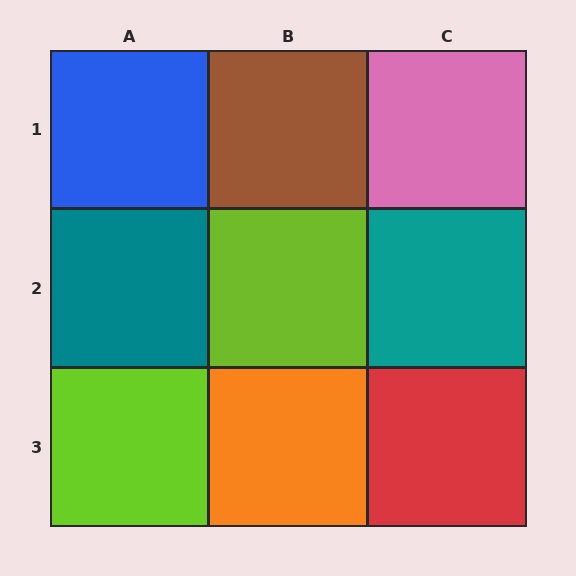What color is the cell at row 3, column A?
Lime.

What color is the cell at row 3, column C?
Red.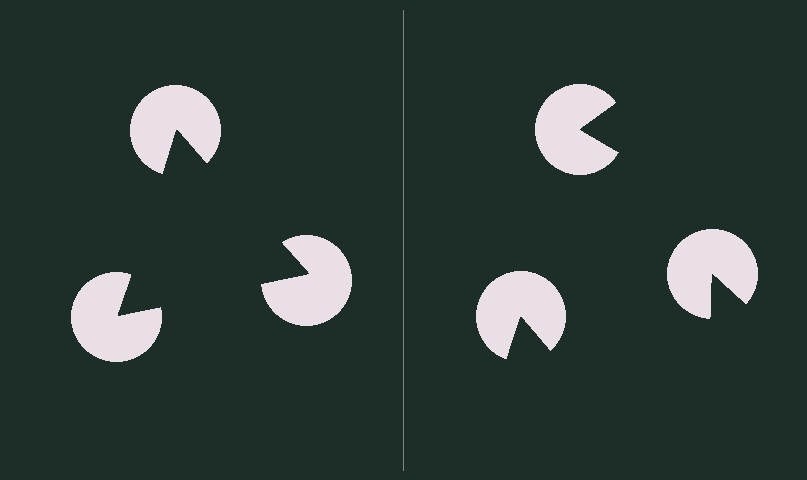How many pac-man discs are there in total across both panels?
6 — 3 on each side.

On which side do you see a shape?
An illusory triangle appears on the left side. On the right side the wedge cuts are rotated, so no coherent shape forms.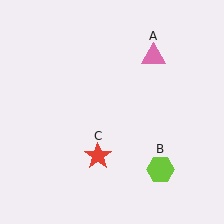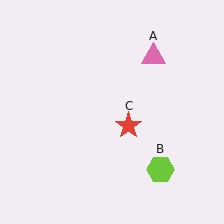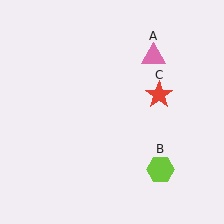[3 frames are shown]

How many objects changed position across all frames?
1 object changed position: red star (object C).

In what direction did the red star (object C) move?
The red star (object C) moved up and to the right.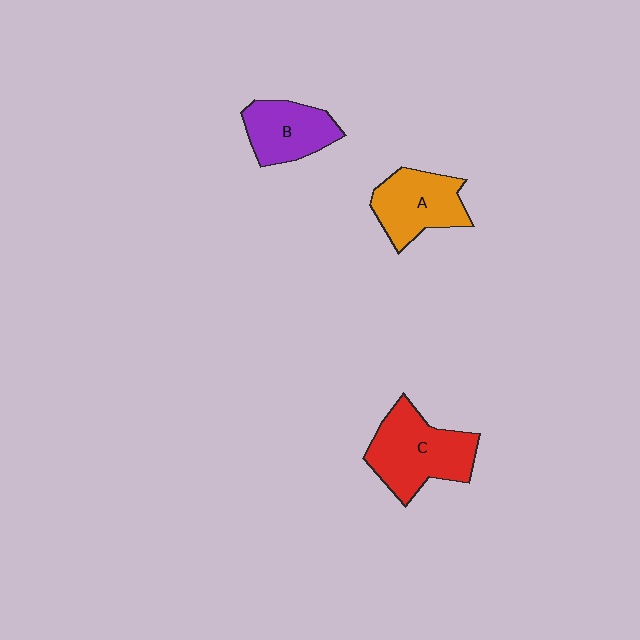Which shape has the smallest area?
Shape B (purple).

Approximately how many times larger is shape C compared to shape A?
Approximately 1.3 times.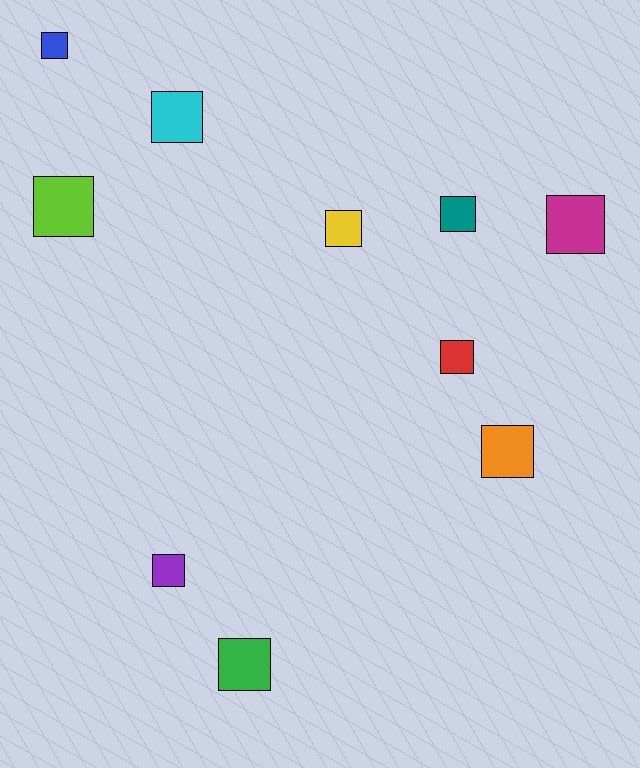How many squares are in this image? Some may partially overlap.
There are 10 squares.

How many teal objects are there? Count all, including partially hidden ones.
There is 1 teal object.